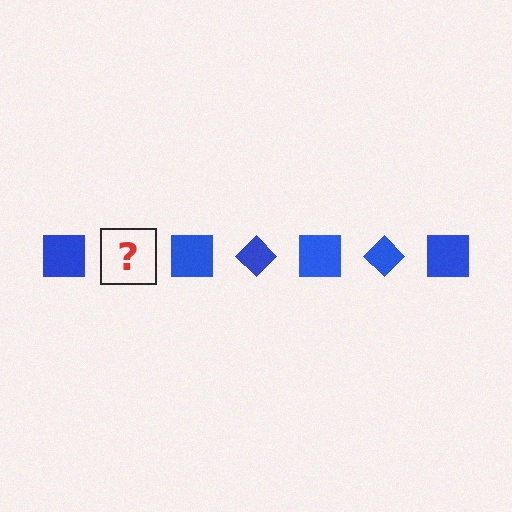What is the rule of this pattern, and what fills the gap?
The rule is that the pattern cycles through square, diamond shapes in blue. The gap should be filled with a blue diamond.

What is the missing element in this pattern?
The missing element is a blue diamond.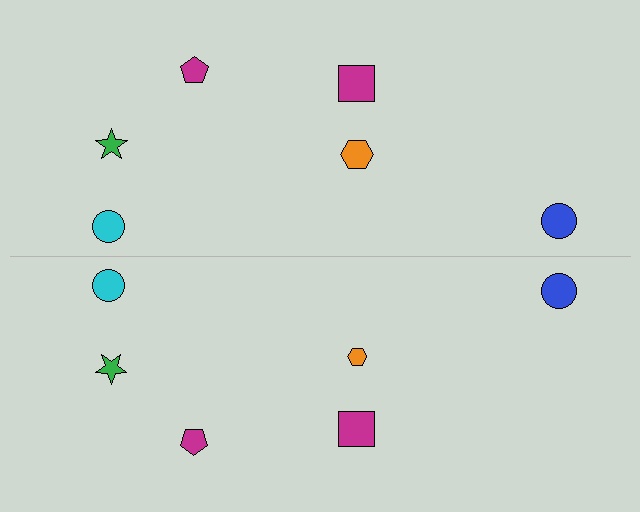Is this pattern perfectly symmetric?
No, the pattern is not perfectly symmetric. The orange hexagon on the bottom side has a different size than its mirror counterpart.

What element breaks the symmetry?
The orange hexagon on the bottom side has a different size than its mirror counterpart.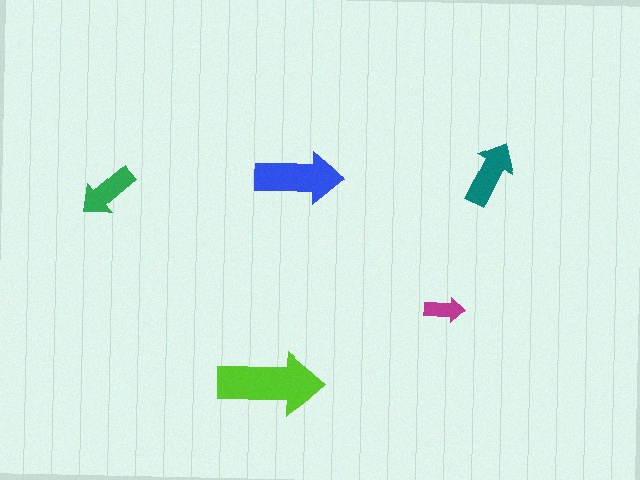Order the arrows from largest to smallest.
the lime one, the blue one, the teal one, the green one, the magenta one.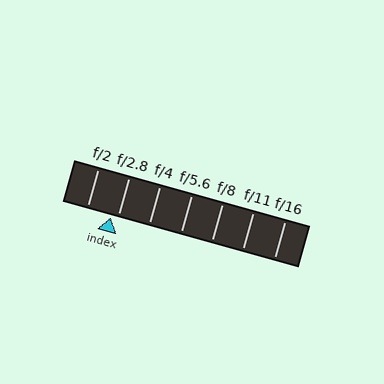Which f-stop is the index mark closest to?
The index mark is closest to f/2.8.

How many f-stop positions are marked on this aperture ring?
There are 7 f-stop positions marked.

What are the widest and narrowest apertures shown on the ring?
The widest aperture shown is f/2 and the narrowest is f/16.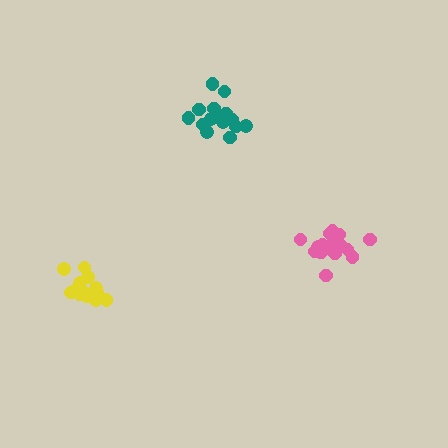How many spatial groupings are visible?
There are 3 spatial groupings.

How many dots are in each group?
Group 1: 16 dots, Group 2: 17 dots, Group 3: 15 dots (48 total).